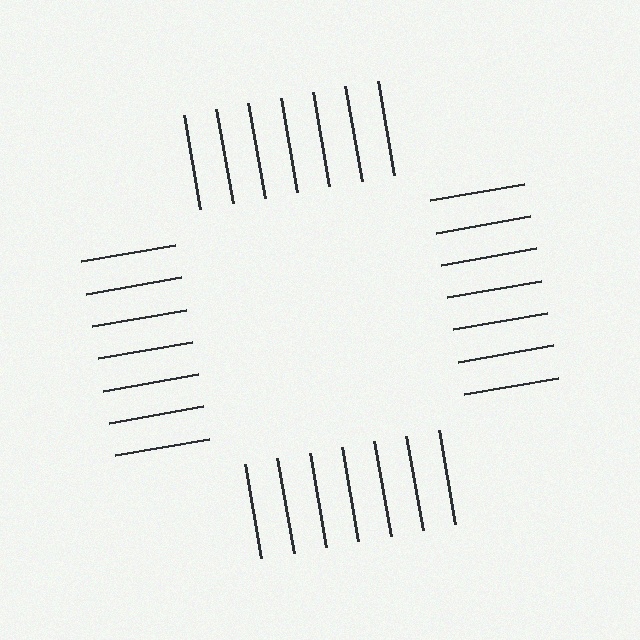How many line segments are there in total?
28 — 7 along each of the 4 edges.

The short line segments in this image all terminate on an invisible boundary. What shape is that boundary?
An illusory square — the line segments terminate on its edges but no continuous stroke is drawn.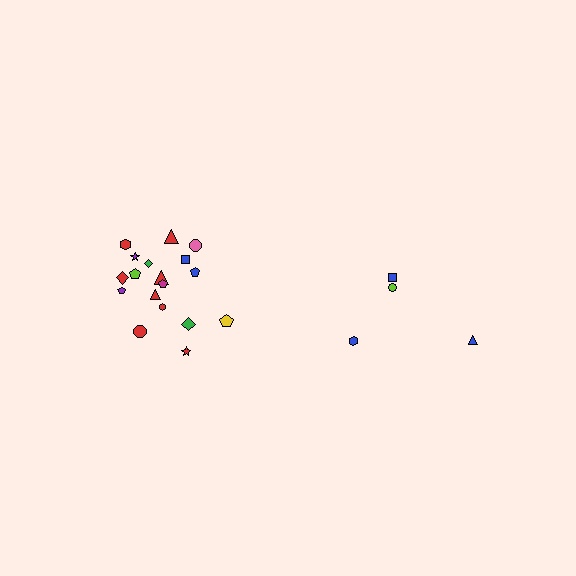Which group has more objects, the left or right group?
The left group.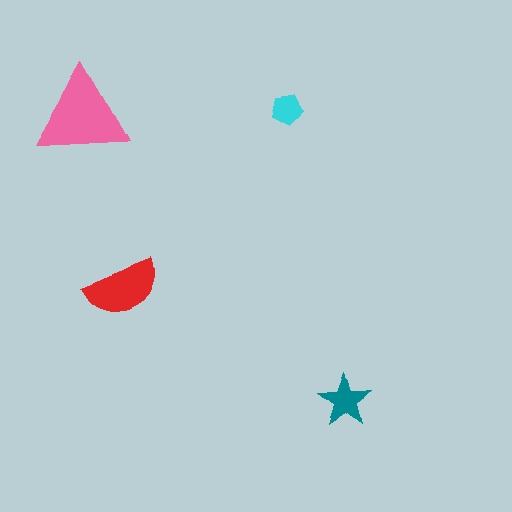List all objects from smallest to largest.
The cyan pentagon, the teal star, the red semicircle, the pink triangle.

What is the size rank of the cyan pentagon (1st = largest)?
4th.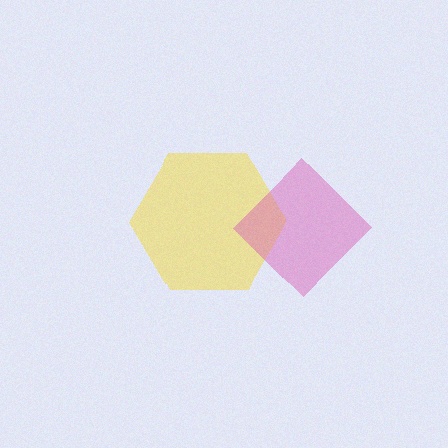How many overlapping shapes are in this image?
There are 2 overlapping shapes in the image.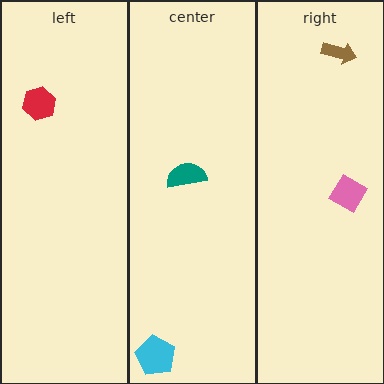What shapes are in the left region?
The red hexagon.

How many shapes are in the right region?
2.